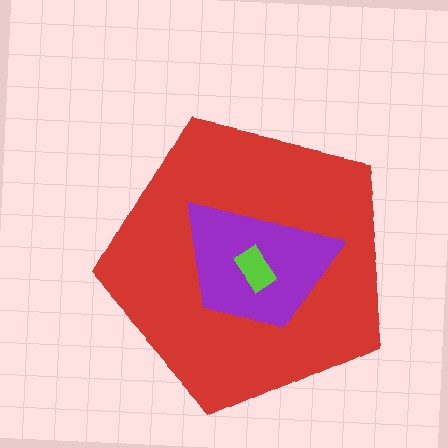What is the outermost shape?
The red pentagon.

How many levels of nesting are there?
3.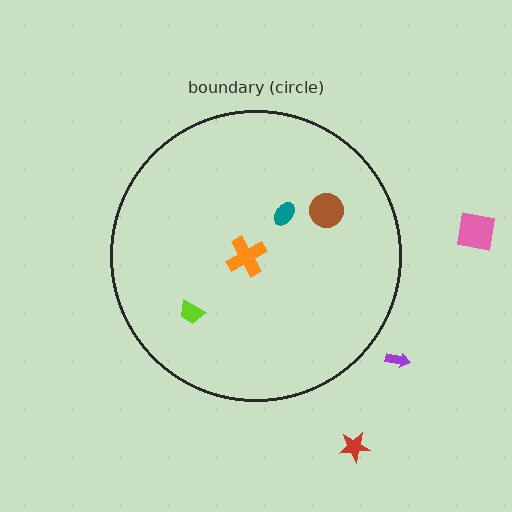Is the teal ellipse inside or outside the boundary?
Inside.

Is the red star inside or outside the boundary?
Outside.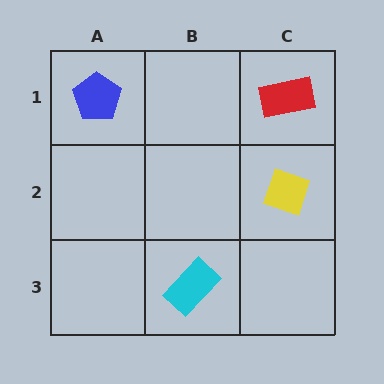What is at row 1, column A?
A blue pentagon.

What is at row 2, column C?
A yellow diamond.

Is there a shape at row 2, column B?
No, that cell is empty.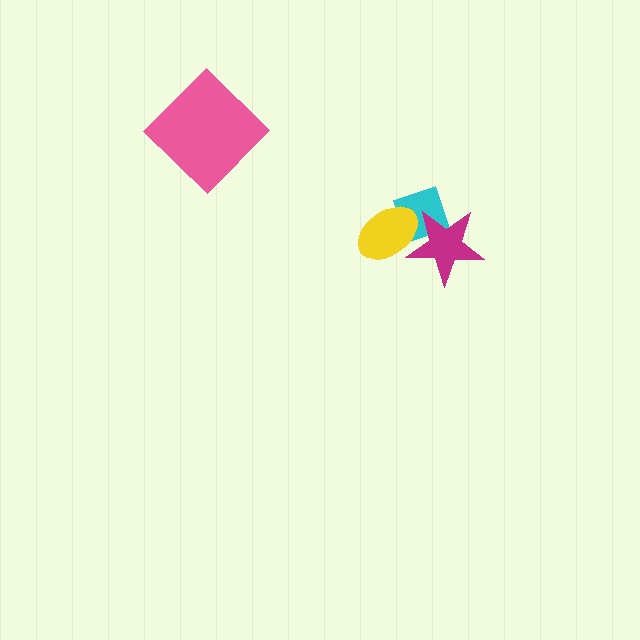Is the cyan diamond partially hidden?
Yes, it is partially covered by another shape.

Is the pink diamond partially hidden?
No, no other shape covers it.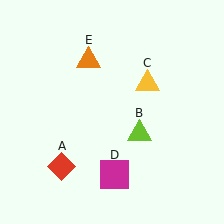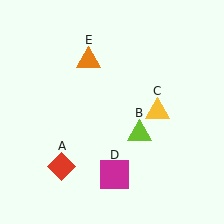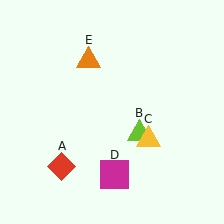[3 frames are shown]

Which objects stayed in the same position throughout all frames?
Red diamond (object A) and lime triangle (object B) and magenta square (object D) and orange triangle (object E) remained stationary.